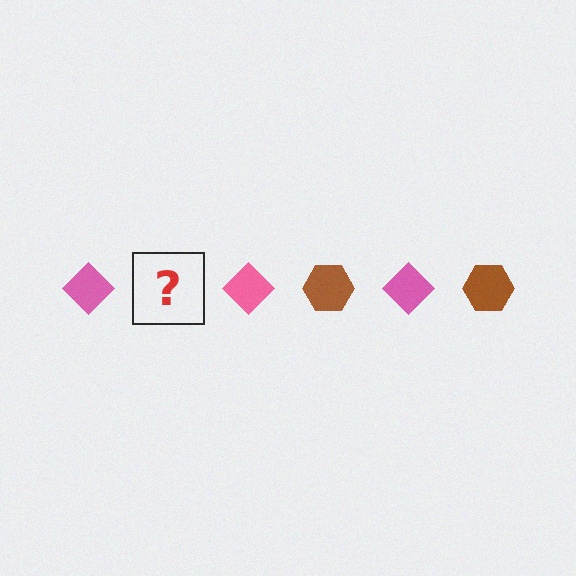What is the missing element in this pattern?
The missing element is a brown hexagon.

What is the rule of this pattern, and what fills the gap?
The rule is that the pattern alternates between pink diamond and brown hexagon. The gap should be filled with a brown hexagon.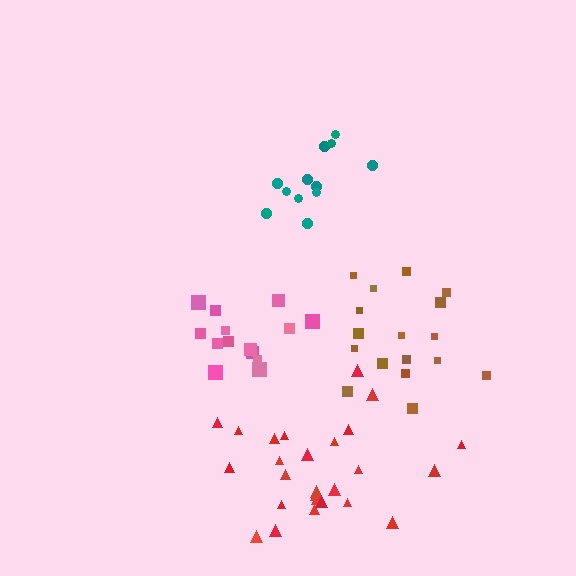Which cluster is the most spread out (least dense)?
Brown.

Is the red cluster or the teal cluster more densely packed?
Red.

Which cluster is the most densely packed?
Pink.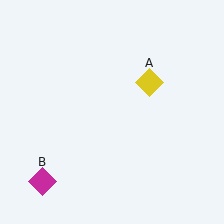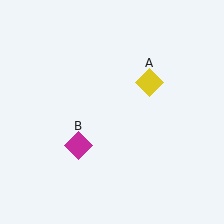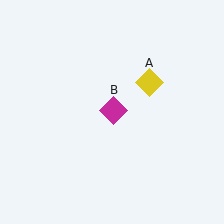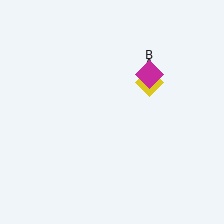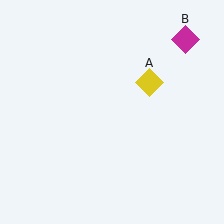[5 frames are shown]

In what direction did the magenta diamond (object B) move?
The magenta diamond (object B) moved up and to the right.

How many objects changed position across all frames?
1 object changed position: magenta diamond (object B).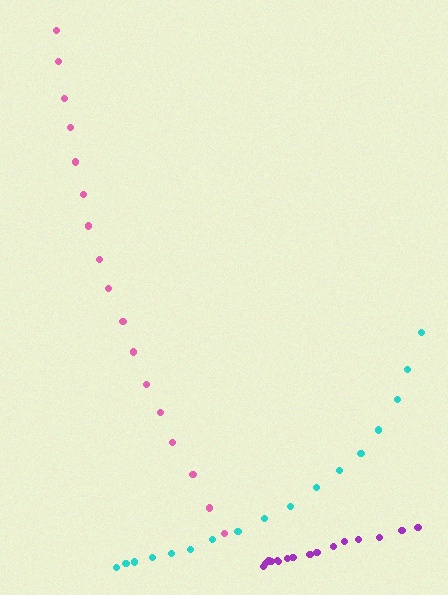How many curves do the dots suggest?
There are 3 distinct paths.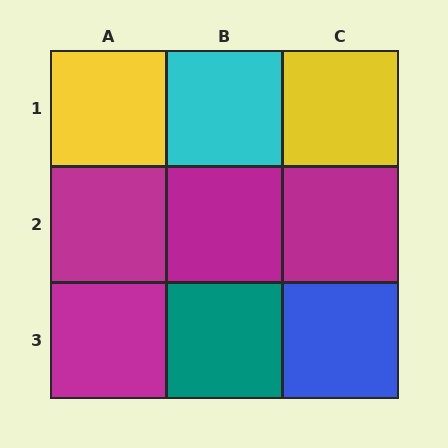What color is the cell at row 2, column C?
Magenta.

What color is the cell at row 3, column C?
Blue.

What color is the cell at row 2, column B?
Magenta.